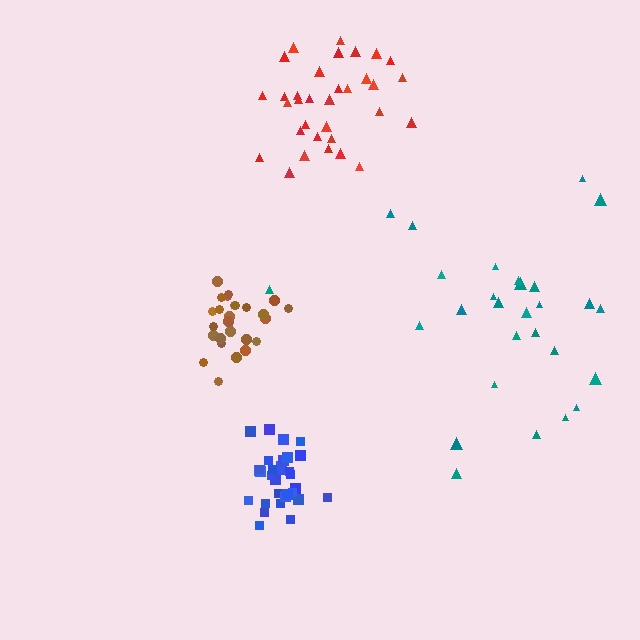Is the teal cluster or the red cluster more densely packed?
Red.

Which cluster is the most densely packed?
Blue.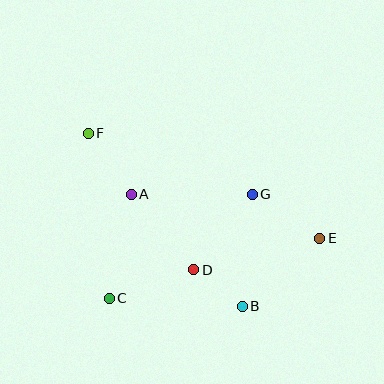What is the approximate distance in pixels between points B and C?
The distance between B and C is approximately 134 pixels.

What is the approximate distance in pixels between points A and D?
The distance between A and D is approximately 98 pixels.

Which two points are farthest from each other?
Points E and F are farthest from each other.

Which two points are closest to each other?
Points B and D are closest to each other.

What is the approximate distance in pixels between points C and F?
The distance between C and F is approximately 166 pixels.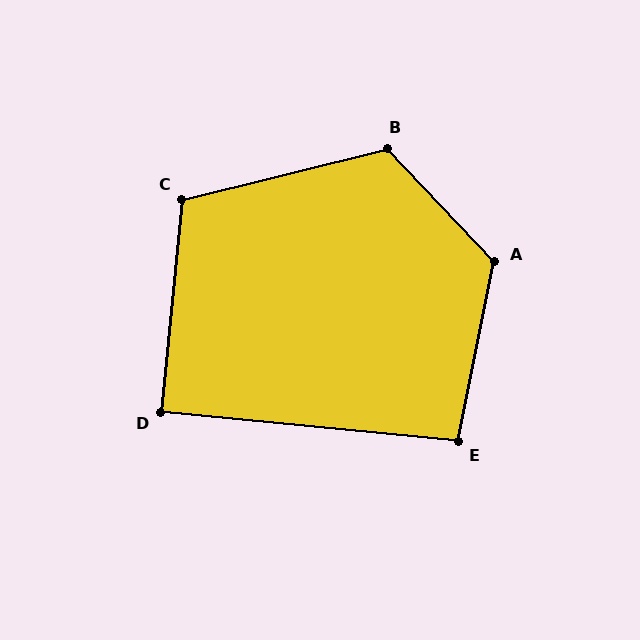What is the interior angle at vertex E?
Approximately 96 degrees (obtuse).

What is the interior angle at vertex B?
Approximately 120 degrees (obtuse).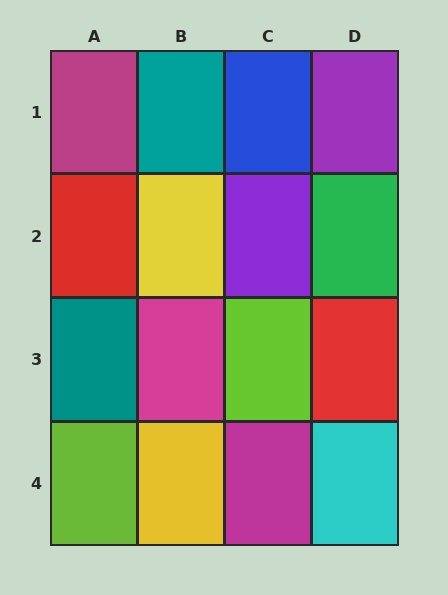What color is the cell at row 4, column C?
Magenta.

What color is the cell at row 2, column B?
Yellow.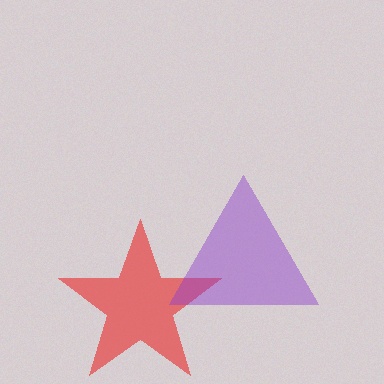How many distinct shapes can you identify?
There are 2 distinct shapes: a red star, a purple triangle.